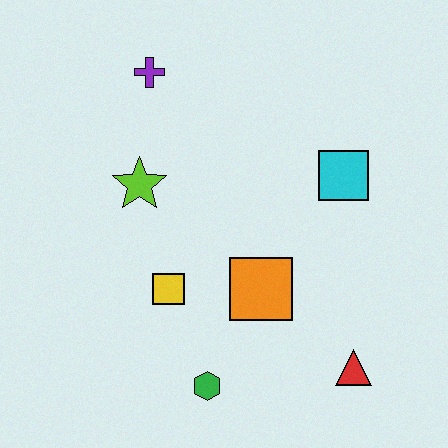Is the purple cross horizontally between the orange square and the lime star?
Yes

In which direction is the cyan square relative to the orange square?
The cyan square is above the orange square.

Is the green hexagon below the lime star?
Yes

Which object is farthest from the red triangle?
The purple cross is farthest from the red triangle.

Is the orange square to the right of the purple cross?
Yes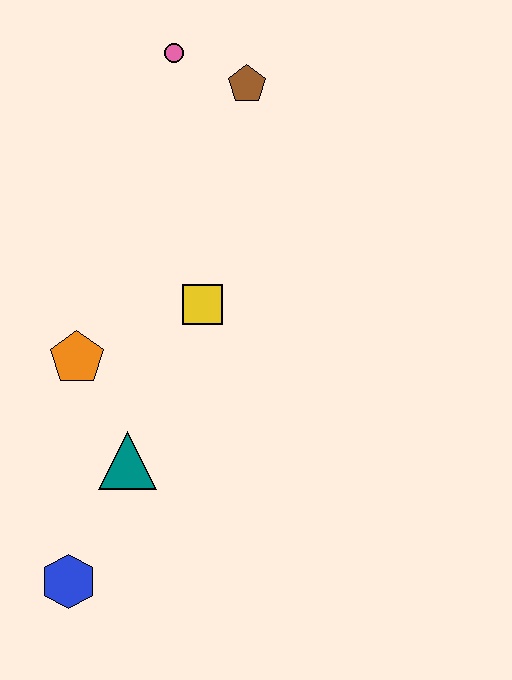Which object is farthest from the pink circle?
The blue hexagon is farthest from the pink circle.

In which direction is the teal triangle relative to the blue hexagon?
The teal triangle is above the blue hexagon.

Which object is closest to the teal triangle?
The orange pentagon is closest to the teal triangle.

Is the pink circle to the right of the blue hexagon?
Yes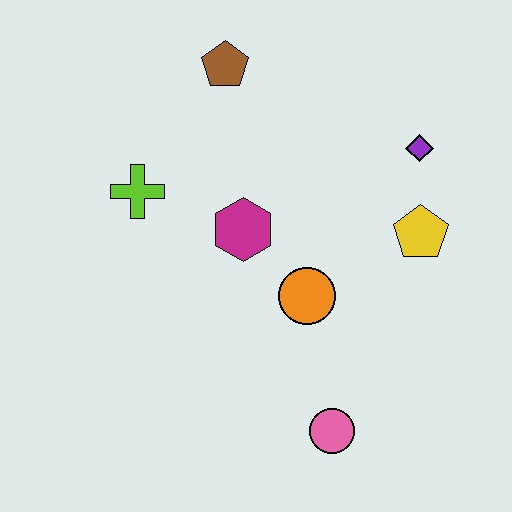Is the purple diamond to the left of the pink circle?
No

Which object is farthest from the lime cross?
The pink circle is farthest from the lime cross.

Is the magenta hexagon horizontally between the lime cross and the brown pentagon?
No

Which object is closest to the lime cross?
The magenta hexagon is closest to the lime cross.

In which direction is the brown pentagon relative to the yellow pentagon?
The brown pentagon is to the left of the yellow pentagon.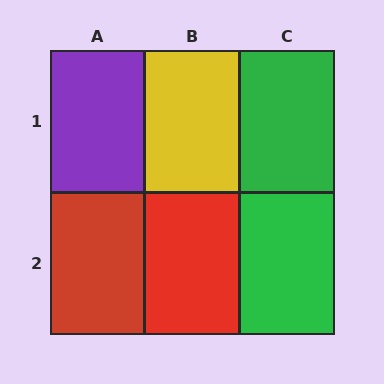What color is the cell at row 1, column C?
Green.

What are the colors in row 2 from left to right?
Red, red, green.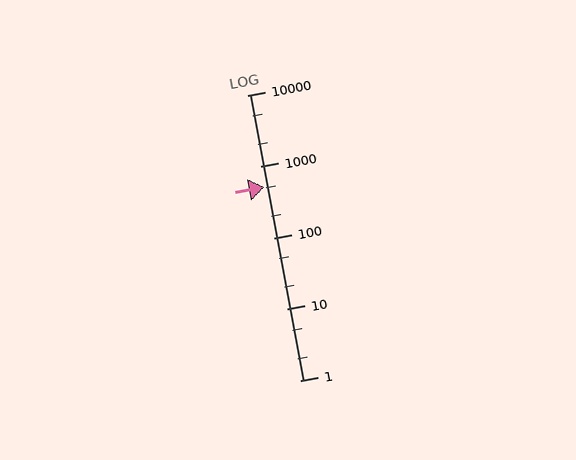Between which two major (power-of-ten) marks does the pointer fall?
The pointer is between 100 and 1000.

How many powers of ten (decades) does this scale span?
The scale spans 4 decades, from 1 to 10000.